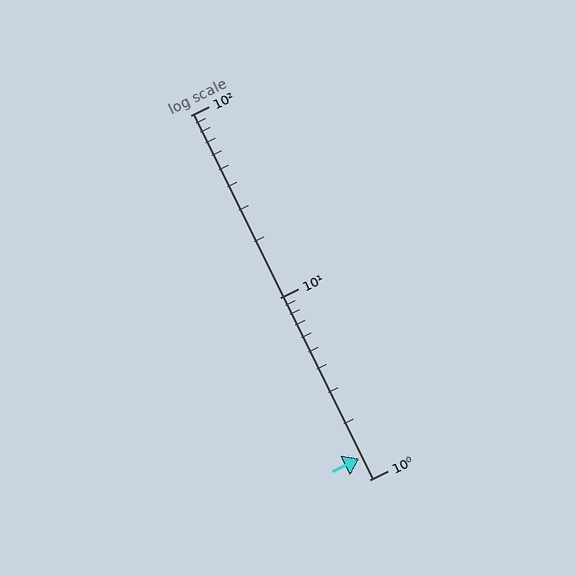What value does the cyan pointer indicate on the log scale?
The pointer indicates approximately 1.3.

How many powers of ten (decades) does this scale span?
The scale spans 2 decades, from 1 to 100.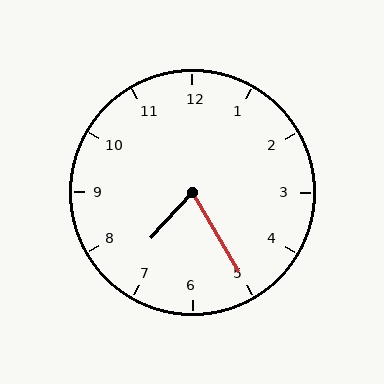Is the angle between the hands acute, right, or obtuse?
It is acute.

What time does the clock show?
7:25.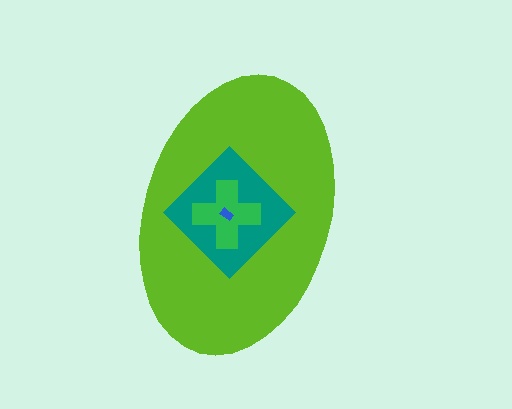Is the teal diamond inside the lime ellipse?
Yes.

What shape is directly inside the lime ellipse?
The teal diamond.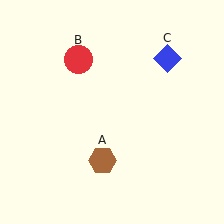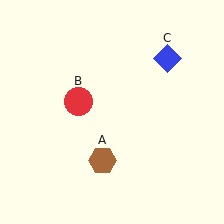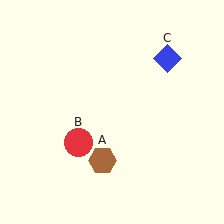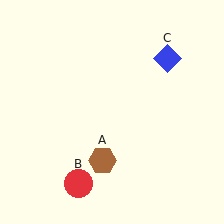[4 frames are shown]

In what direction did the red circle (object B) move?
The red circle (object B) moved down.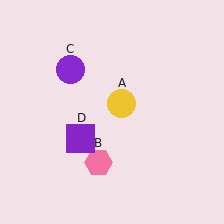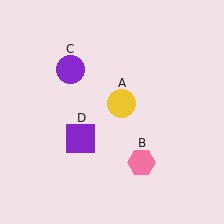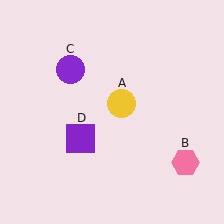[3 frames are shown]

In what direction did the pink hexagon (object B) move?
The pink hexagon (object B) moved right.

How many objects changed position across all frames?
1 object changed position: pink hexagon (object B).